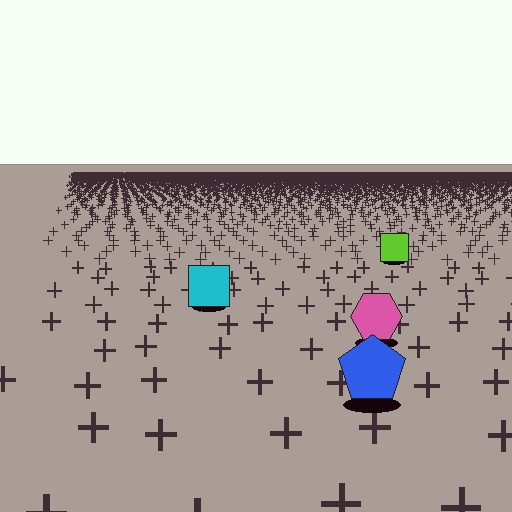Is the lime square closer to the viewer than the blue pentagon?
No. The blue pentagon is closer — you can tell from the texture gradient: the ground texture is coarser near it.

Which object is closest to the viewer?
The blue pentagon is closest. The texture marks near it are larger and more spread out.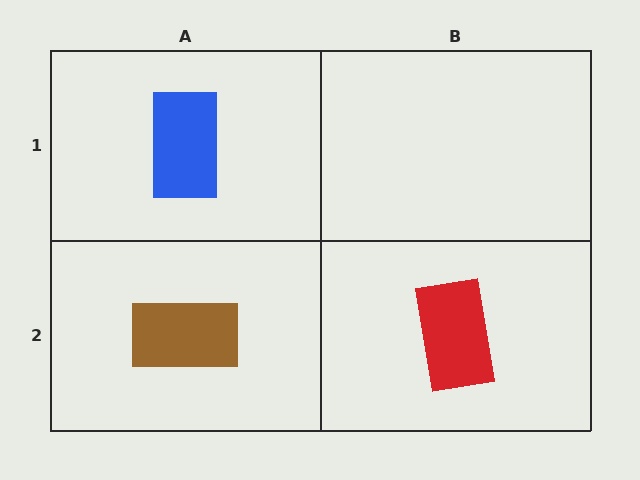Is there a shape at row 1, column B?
No, that cell is empty.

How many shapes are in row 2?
2 shapes.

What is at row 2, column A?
A brown rectangle.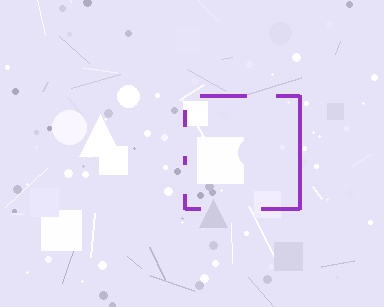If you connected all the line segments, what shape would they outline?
They would outline a square.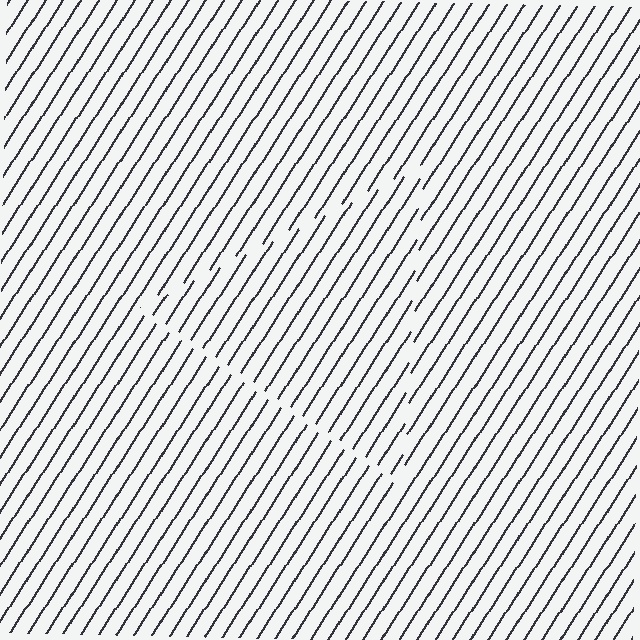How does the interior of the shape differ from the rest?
The interior of the shape contains the same grating, shifted by half a period — the contour is defined by the phase discontinuity where line-ends from the inner and outer gratings abut.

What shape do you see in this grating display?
An illusory triangle. The interior of the shape contains the same grating, shifted by half a period — the contour is defined by the phase discontinuity where line-ends from the inner and outer gratings abut.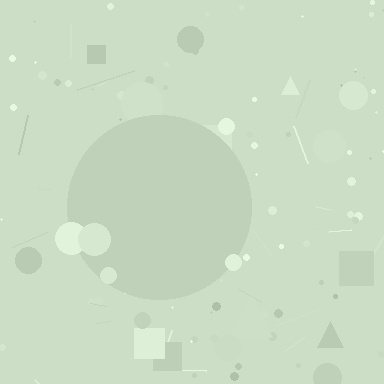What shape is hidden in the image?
A circle is hidden in the image.